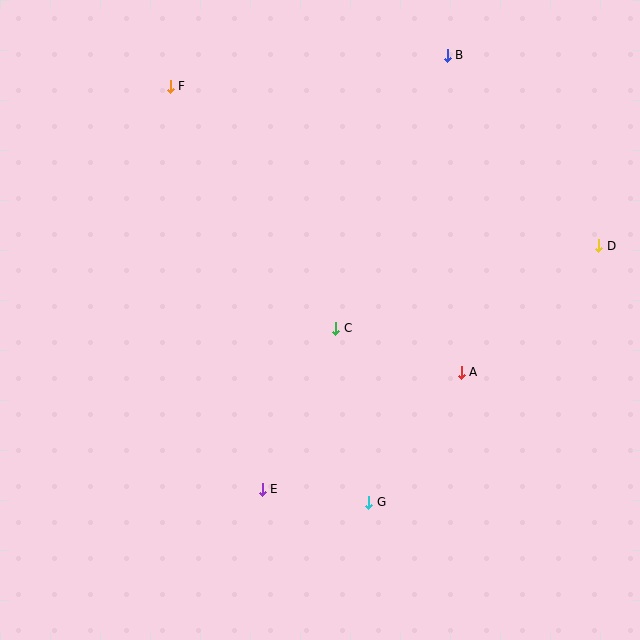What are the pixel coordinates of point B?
Point B is at (447, 55).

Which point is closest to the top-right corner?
Point B is closest to the top-right corner.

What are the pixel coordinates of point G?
Point G is at (369, 502).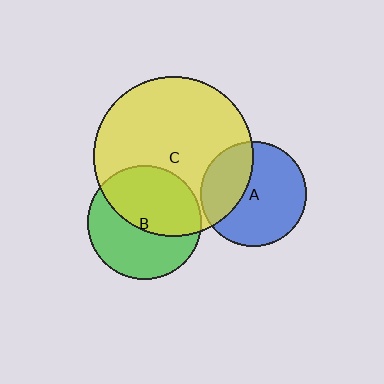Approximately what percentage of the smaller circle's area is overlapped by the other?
Approximately 50%.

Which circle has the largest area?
Circle C (yellow).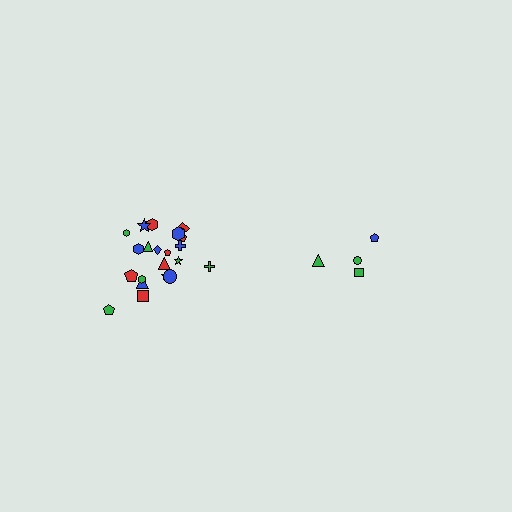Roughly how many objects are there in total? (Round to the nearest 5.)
Roughly 25 objects in total.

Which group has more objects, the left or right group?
The left group.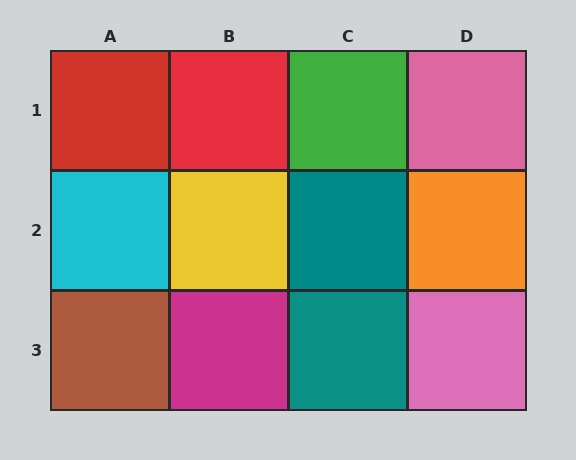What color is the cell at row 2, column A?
Cyan.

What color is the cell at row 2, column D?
Orange.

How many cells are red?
2 cells are red.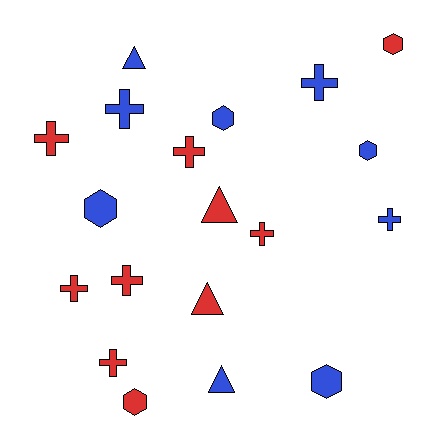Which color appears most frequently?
Red, with 10 objects.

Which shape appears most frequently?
Cross, with 9 objects.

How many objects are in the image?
There are 19 objects.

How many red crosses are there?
There are 6 red crosses.